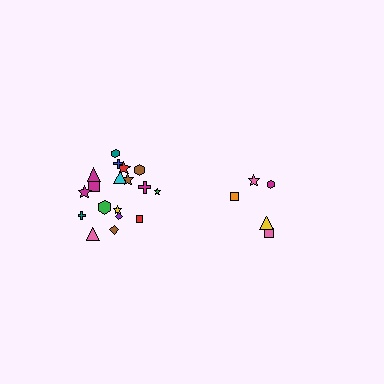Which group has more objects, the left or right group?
The left group.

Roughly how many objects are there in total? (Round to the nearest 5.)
Roughly 25 objects in total.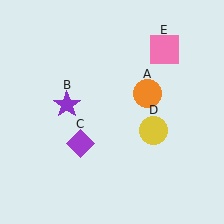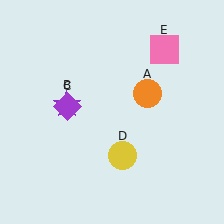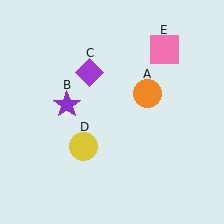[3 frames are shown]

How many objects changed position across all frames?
2 objects changed position: purple diamond (object C), yellow circle (object D).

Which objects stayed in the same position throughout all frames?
Orange circle (object A) and purple star (object B) and pink square (object E) remained stationary.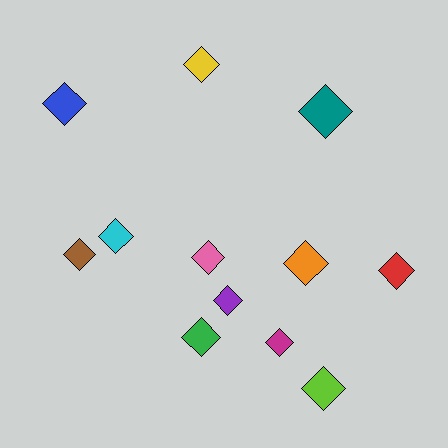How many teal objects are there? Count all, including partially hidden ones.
There is 1 teal object.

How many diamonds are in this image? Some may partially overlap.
There are 12 diamonds.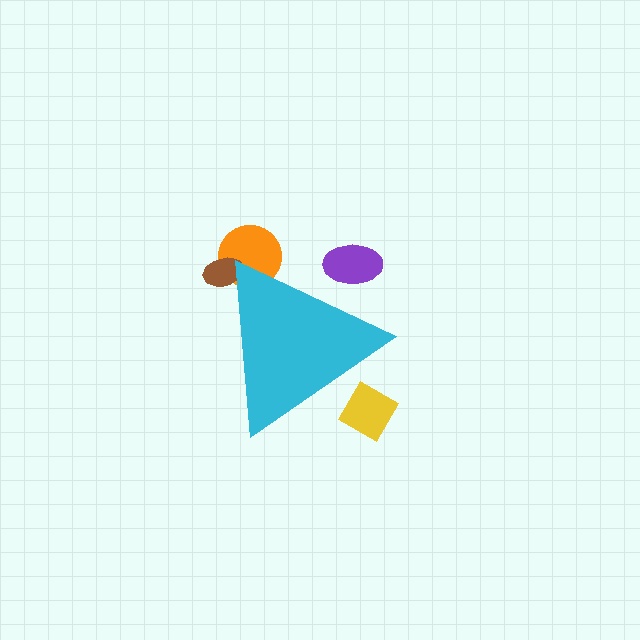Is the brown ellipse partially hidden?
Yes, the brown ellipse is partially hidden behind the cyan triangle.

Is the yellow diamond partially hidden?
Yes, the yellow diamond is partially hidden behind the cyan triangle.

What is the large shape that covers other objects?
A cyan triangle.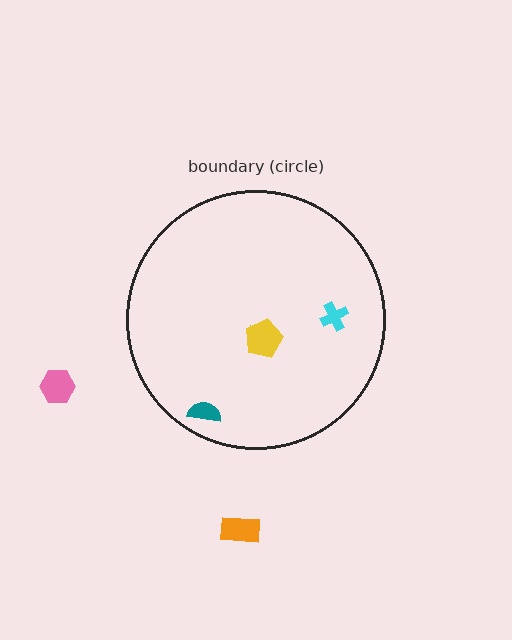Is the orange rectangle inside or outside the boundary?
Outside.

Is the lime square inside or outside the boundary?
Inside.